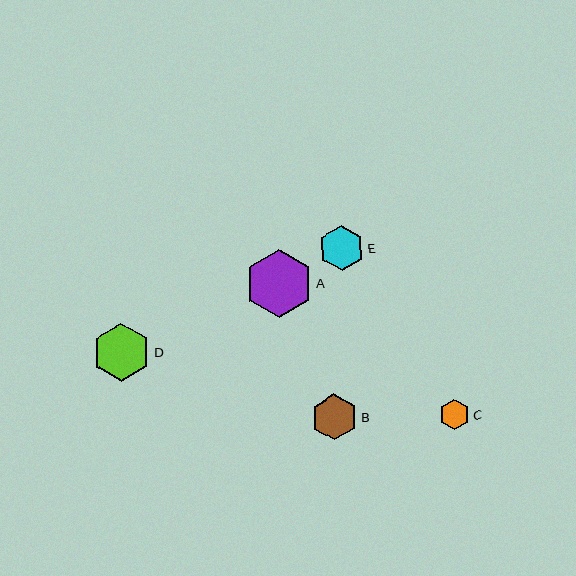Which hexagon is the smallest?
Hexagon C is the smallest with a size of approximately 31 pixels.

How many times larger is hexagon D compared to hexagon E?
Hexagon D is approximately 1.3 times the size of hexagon E.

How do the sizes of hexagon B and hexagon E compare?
Hexagon B and hexagon E are approximately the same size.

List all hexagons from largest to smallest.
From largest to smallest: A, D, B, E, C.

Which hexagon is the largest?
Hexagon A is the largest with a size of approximately 68 pixels.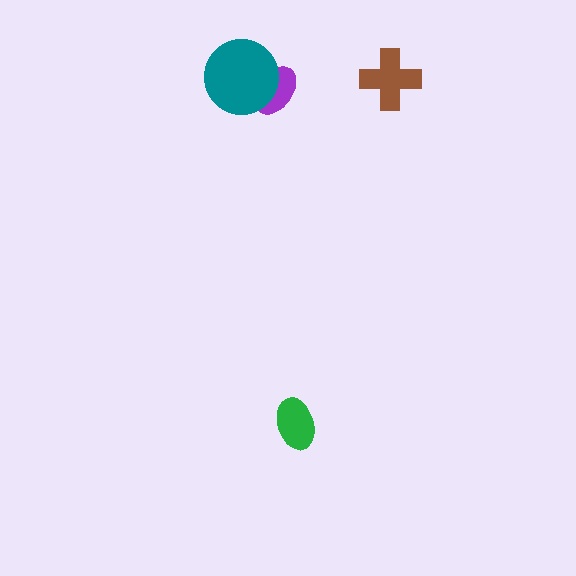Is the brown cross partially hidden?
No, no other shape covers it.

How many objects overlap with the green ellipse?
0 objects overlap with the green ellipse.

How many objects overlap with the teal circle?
1 object overlaps with the teal circle.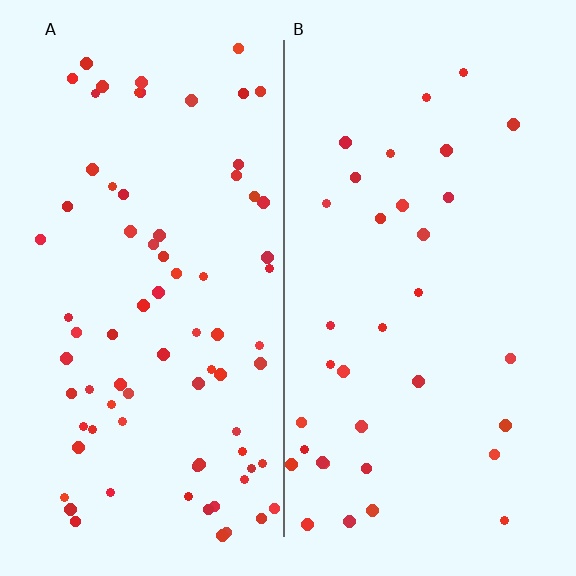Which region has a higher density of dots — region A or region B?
A (the left).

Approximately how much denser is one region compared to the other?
Approximately 2.2× — region A over region B.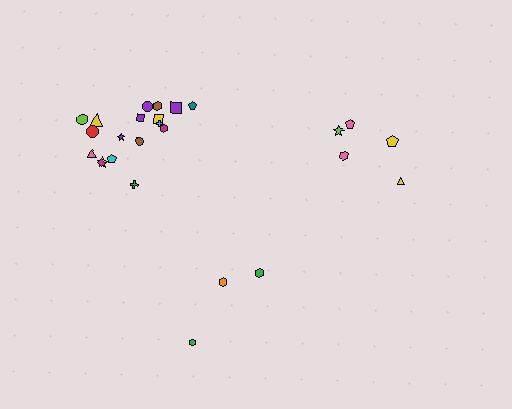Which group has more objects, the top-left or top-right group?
The top-left group.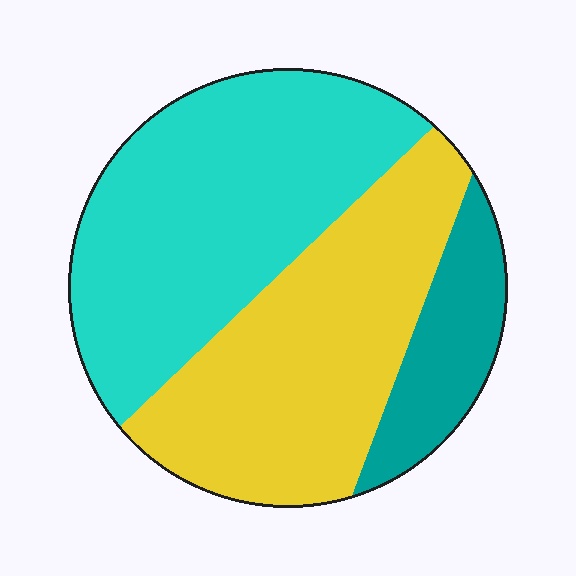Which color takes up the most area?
Cyan, at roughly 45%.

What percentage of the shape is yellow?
Yellow takes up between a third and a half of the shape.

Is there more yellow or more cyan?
Cyan.